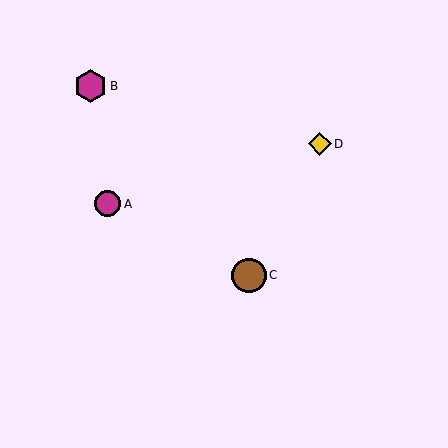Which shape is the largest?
The brown circle (labeled C) is the largest.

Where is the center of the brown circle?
The center of the brown circle is at (249, 275).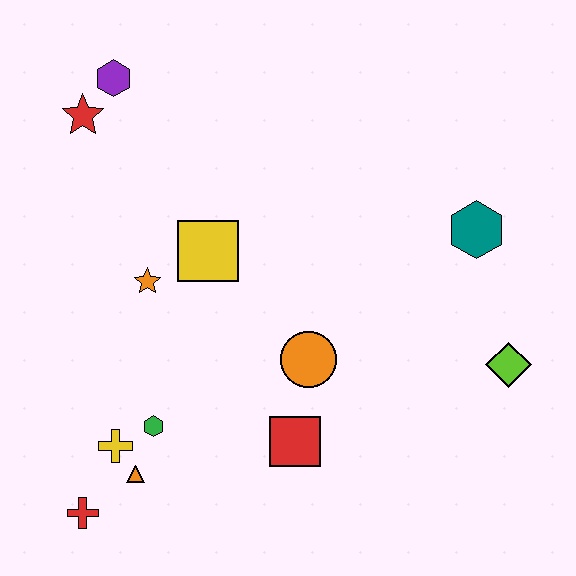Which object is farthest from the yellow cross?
The teal hexagon is farthest from the yellow cross.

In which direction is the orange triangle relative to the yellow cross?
The orange triangle is below the yellow cross.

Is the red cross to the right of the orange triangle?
No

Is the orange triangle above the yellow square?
No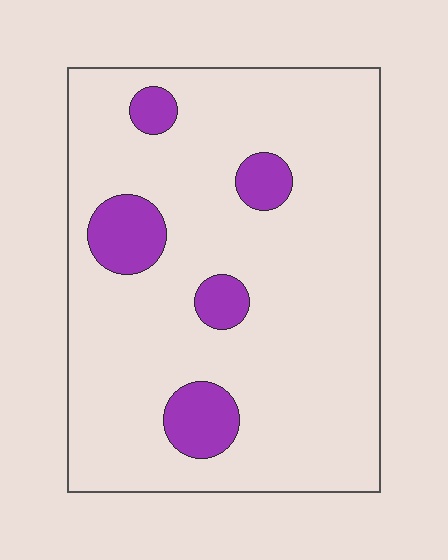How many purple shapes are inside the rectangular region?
5.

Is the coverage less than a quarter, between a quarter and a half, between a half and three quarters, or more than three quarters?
Less than a quarter.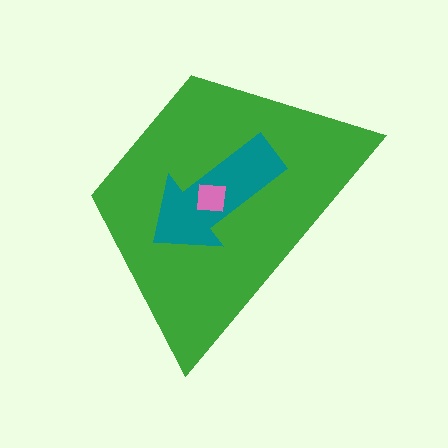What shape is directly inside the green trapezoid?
The teal arrow.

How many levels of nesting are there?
3.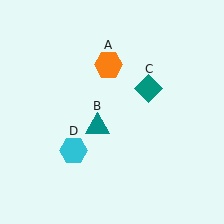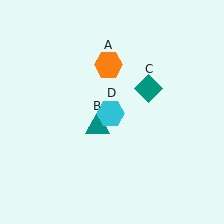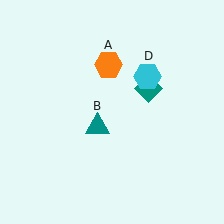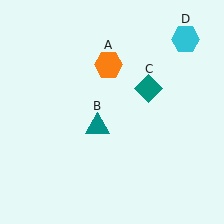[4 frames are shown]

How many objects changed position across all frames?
1 object changed position: cyan hexagon (object D).